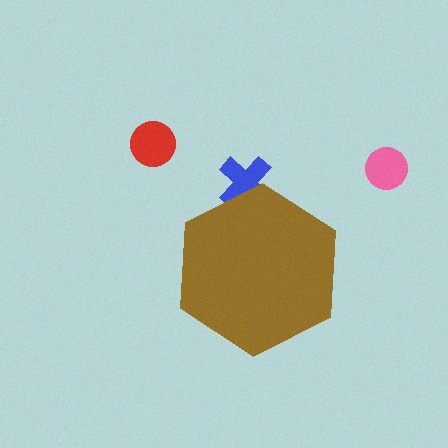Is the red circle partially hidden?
No, the red circle is fully visible.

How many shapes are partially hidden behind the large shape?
1 shape is partially hidden.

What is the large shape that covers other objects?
A brown hexagon.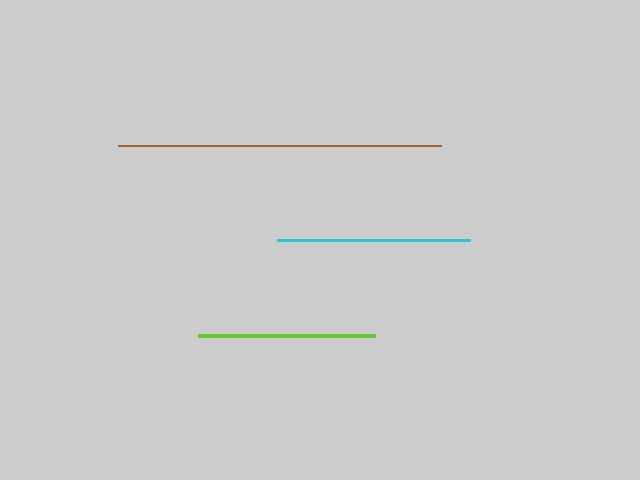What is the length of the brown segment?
The brown segment is approximately 324 pixels long.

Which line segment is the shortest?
The lime line is the shortest at approximately 177 pixels.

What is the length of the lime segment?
The lime segment is approximately 177 pixels long.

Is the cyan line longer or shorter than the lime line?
The cyan line is longer than the lime line.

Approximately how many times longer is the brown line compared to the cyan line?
The brown line is approximately 1.7 times the length of the cyan line.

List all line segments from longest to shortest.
From longest to shortest: brown, cyan, lime.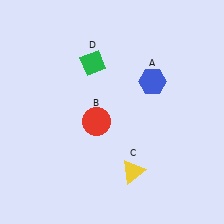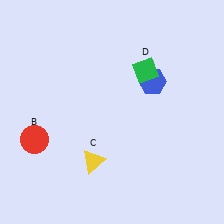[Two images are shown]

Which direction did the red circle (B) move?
The red circle (B) moved left.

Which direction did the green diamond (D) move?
The green diamond (D) moved right.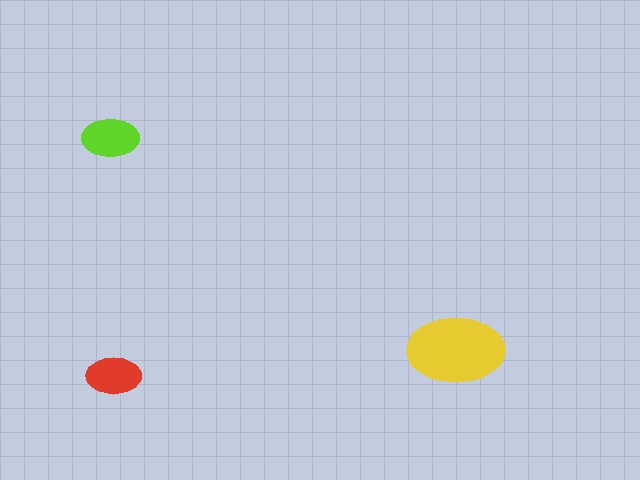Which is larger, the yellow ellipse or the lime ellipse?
The yellow one.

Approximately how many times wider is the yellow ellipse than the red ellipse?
About 2 times wider.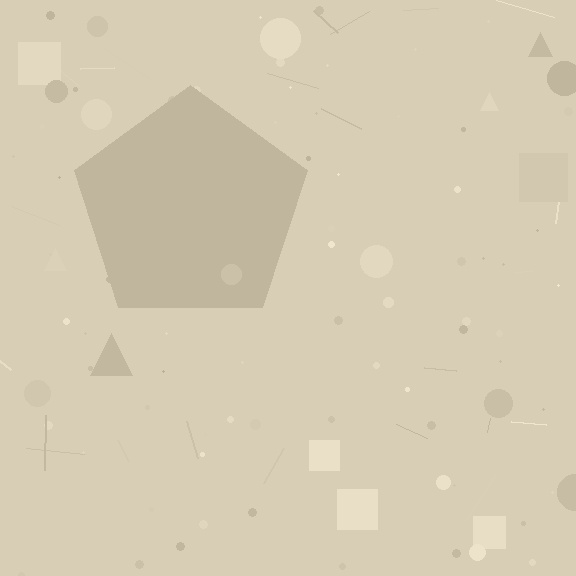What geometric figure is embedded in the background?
A pentagon is embedded in the background.